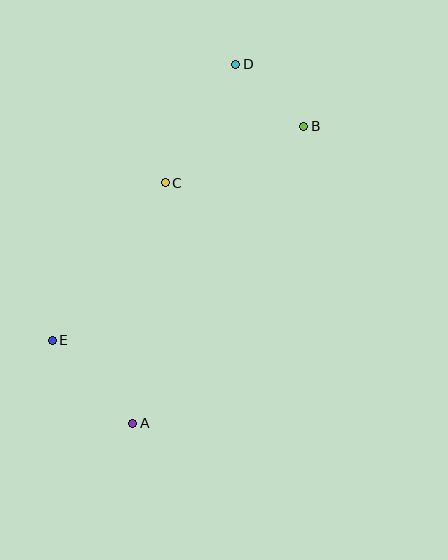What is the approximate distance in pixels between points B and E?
The distance between B and E is approximately 330 pixels.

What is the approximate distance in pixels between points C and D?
The distance between C and D is approximately 138 pixels.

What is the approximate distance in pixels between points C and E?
The distance between C and E is approximately 194 pixels.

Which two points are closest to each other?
Points B and D are closest to each other.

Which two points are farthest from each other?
Points A and D are farthest from each other.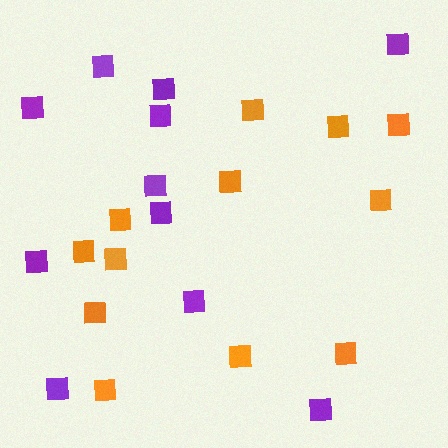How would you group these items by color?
There are 2 groups: one group of purple squares (11) and one group of orange squares (12).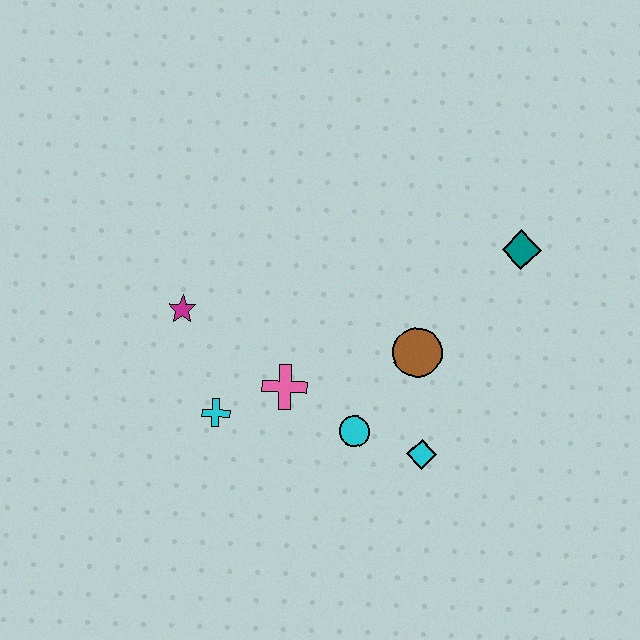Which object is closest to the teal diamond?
The brown circle is closest to the teal diamond.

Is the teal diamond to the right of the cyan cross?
Yes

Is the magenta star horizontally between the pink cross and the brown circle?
No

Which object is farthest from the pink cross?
The teal diamond is farthest from the pink cross.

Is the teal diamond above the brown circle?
Yes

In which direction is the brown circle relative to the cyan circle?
The brown circle is above the cyan circle.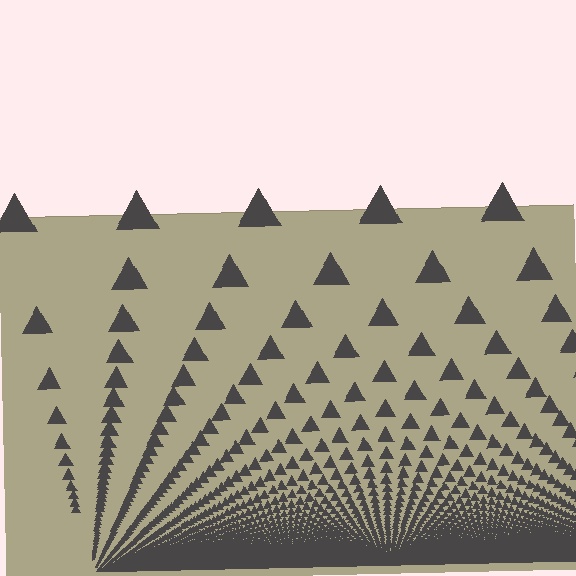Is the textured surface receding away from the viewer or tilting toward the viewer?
The surface appears to tilt toward the viewer. Texture elements get larger and sparser toward the top.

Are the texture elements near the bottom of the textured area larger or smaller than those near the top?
Smaller. The gradient is inverted — elements near the bottom are smaller and denser.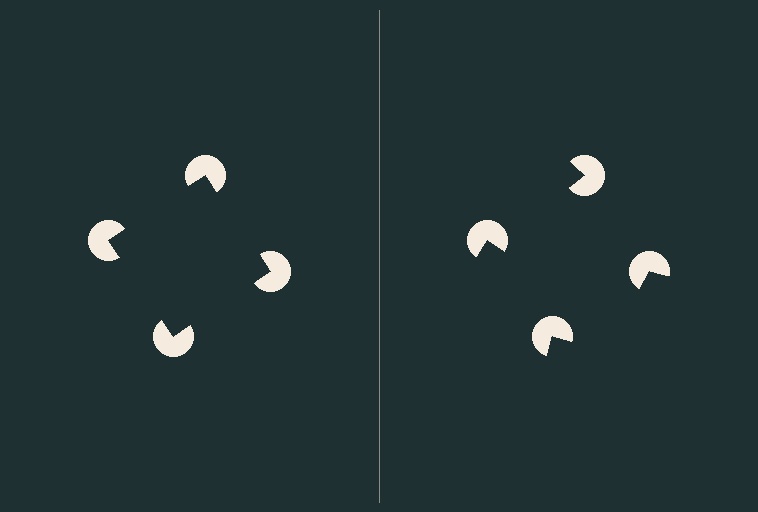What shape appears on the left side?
An illusory square.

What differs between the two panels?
The pac-man discs are positioned identically on both sides; only the wedge orientations differ. On the left they align to a square; on the right they are misaligned.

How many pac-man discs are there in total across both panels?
8 — 4 on each side.